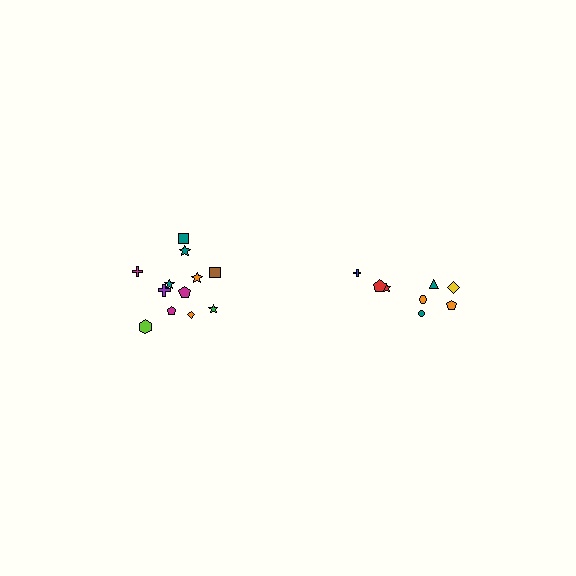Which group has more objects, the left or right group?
The left group.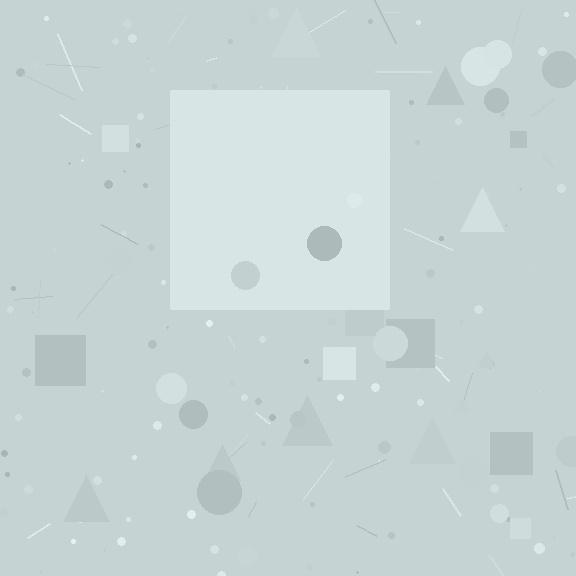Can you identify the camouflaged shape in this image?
The camouflaged shape is a square.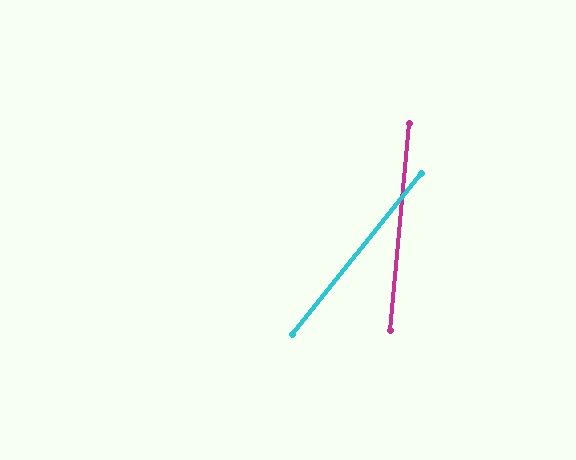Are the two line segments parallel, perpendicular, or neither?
Neither parallel nor perpendicular — they differ by about 33°.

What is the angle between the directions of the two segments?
Approximately 33 degrees.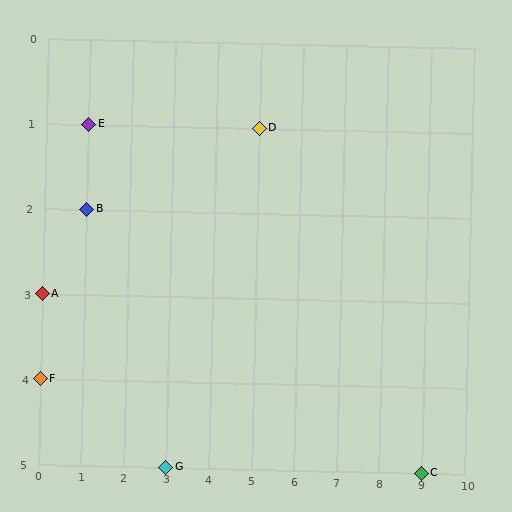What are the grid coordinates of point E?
Point E is at grid coordinates (1, 1).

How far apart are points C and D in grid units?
Points C and D are 4 columns and 4 rows apart (about 5.7 grid units diagonally).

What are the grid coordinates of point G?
Point G is at grid coordinates (3, 5).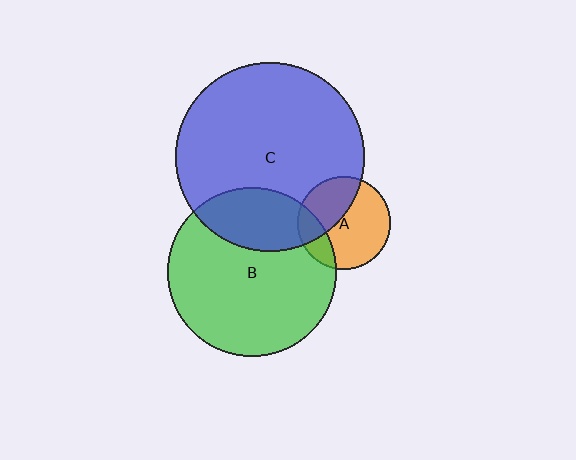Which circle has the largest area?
Circle C (blue).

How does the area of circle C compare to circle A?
Approximately 4.1 times.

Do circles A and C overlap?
Yes.